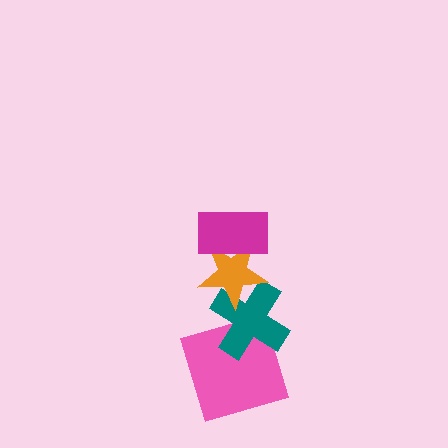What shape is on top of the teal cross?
The orange star is on top of the teal cross.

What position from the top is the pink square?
The pink square is 4th from the top.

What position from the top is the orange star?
The orange star is 2nd from the top.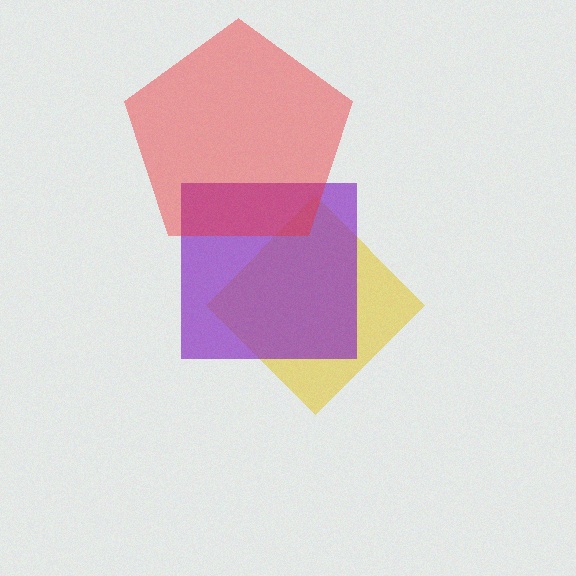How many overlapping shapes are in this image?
There are 3 overlapping shapes in the image.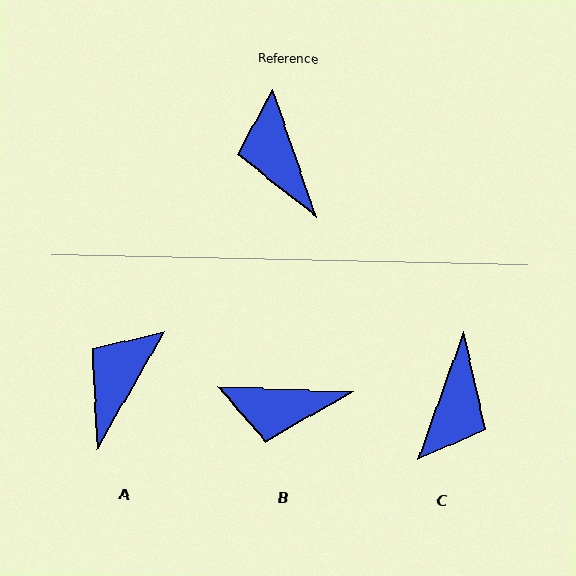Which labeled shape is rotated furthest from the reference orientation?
C, about 141 degrees away.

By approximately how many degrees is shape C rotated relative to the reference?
Approximately 141 degrees counter-clockwise.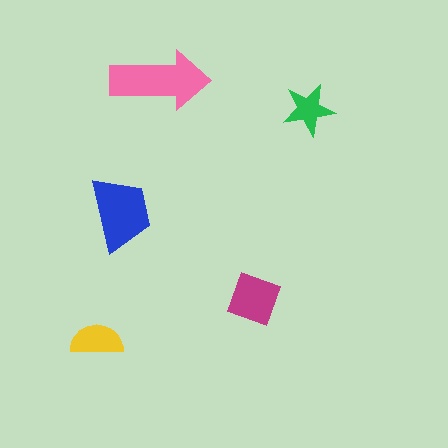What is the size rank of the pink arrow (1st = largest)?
1st.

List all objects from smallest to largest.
The green star, the yellow semicircle, the magenta square, the blue trapezoid, the pink arrow.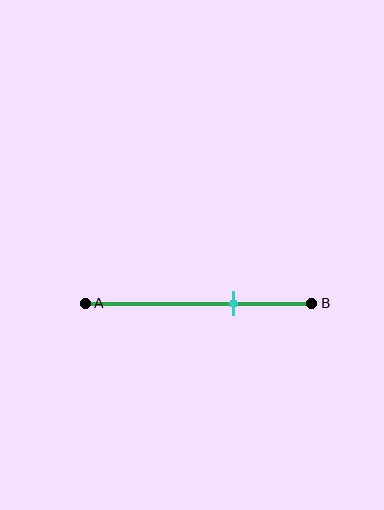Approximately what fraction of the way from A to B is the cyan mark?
The cyan mark is approximately 65% of the way from A to B.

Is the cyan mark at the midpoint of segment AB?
No, the mark is at about 65% from A, not at the 50% midpoint.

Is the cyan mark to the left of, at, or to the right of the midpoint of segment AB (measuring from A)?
The cyan mark is to the right of the midpoint of segment AB.